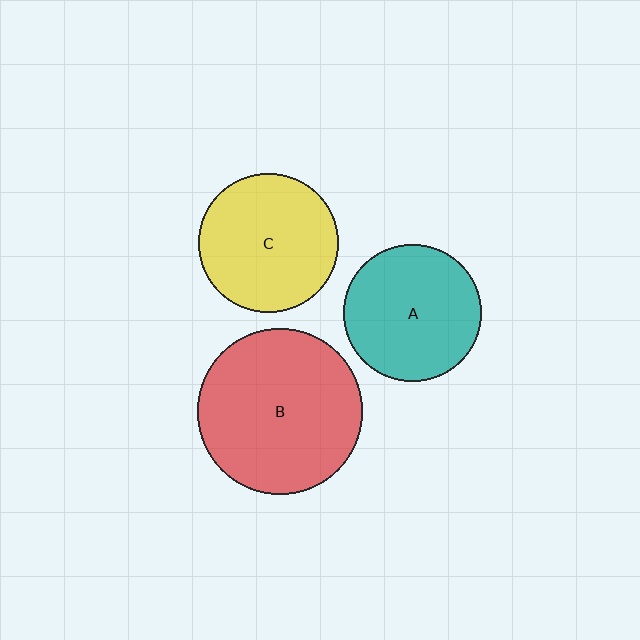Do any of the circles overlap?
No, none of the circles overlap.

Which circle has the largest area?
Circle B (red).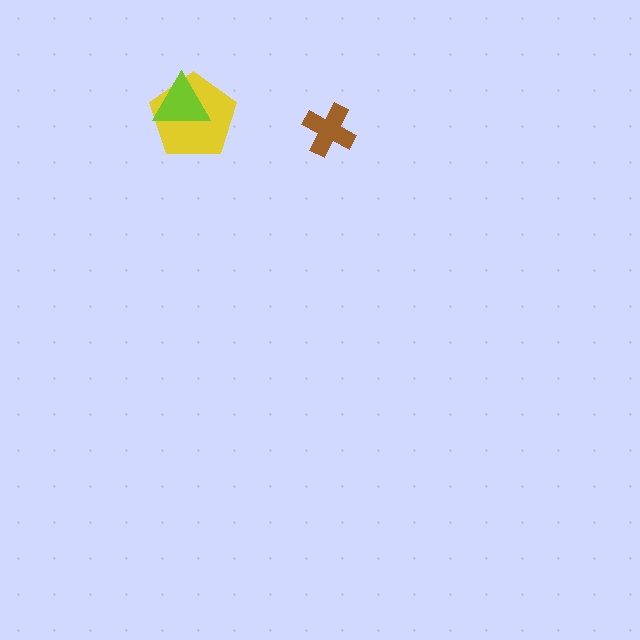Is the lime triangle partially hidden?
No, no other shape covers it.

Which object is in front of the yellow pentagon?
The lime triangle is in front of the yellow pentagon.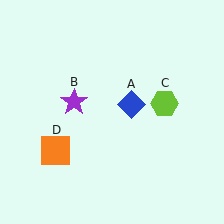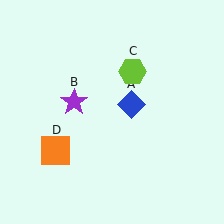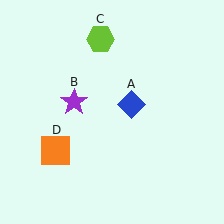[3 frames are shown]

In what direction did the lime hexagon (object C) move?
The lime hexagon (object C) moved up and to the left.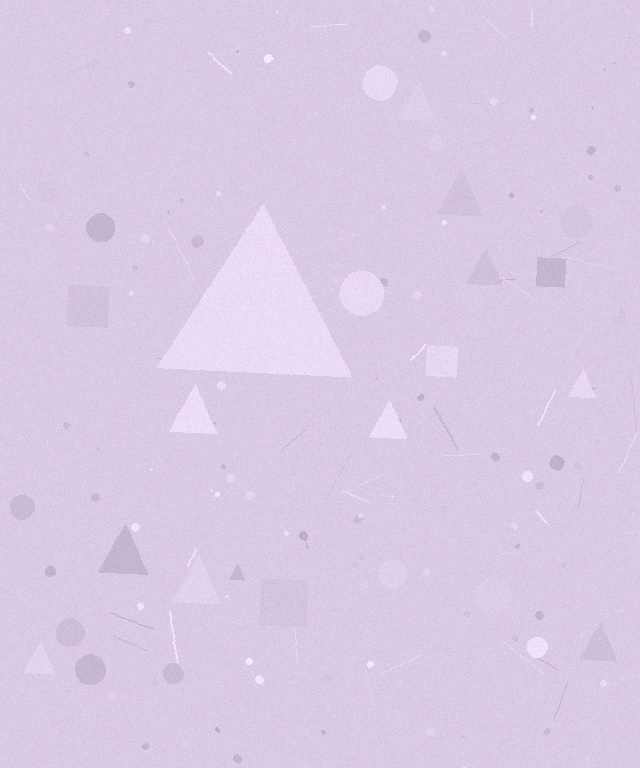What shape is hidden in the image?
A triangle is hidden in the image.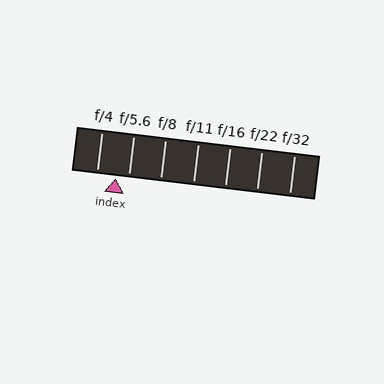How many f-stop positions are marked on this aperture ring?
There are 7 f-stop positions marked.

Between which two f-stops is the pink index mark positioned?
The index mark is between f/4 and f/5.6.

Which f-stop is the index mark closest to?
The index mark is closest to f/5.6.